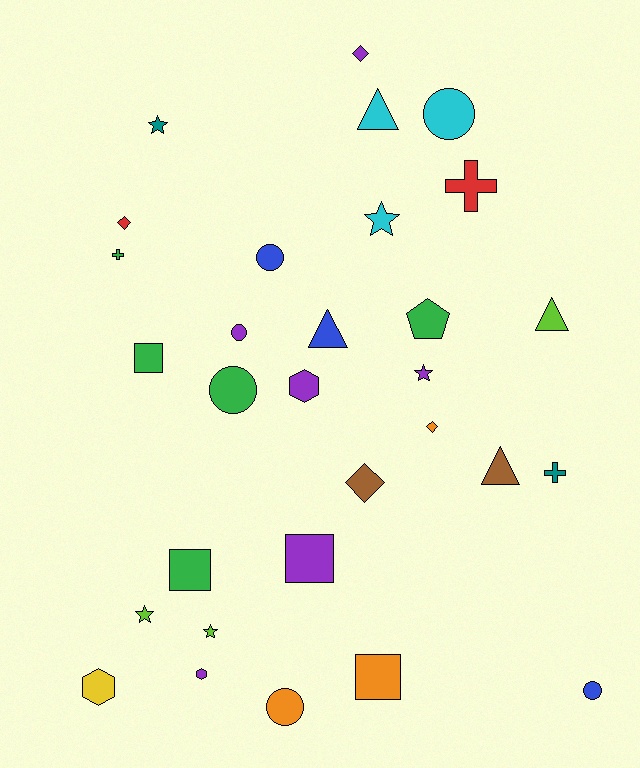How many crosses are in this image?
There are 3 crosses.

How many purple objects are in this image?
There are 6 purple objects.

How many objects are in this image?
There are 30 objects.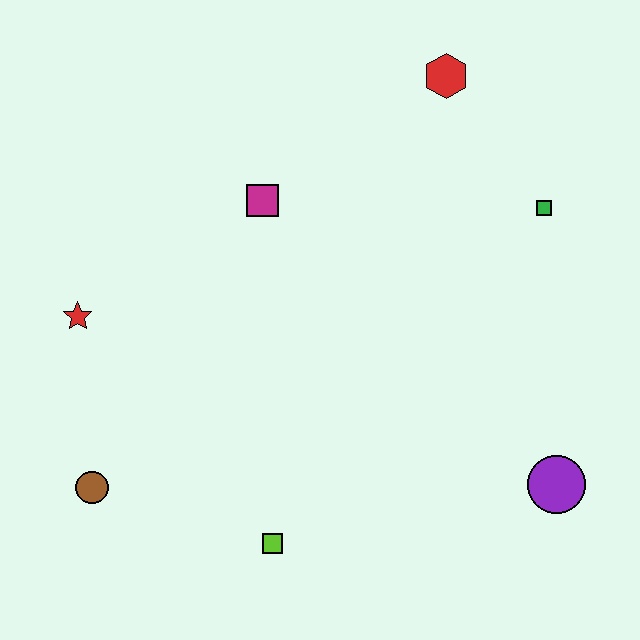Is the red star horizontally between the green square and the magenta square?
No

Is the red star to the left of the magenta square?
Yes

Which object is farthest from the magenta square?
The purple circle is farthest from the magenta square.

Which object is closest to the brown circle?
The red star is closest to the brown circle.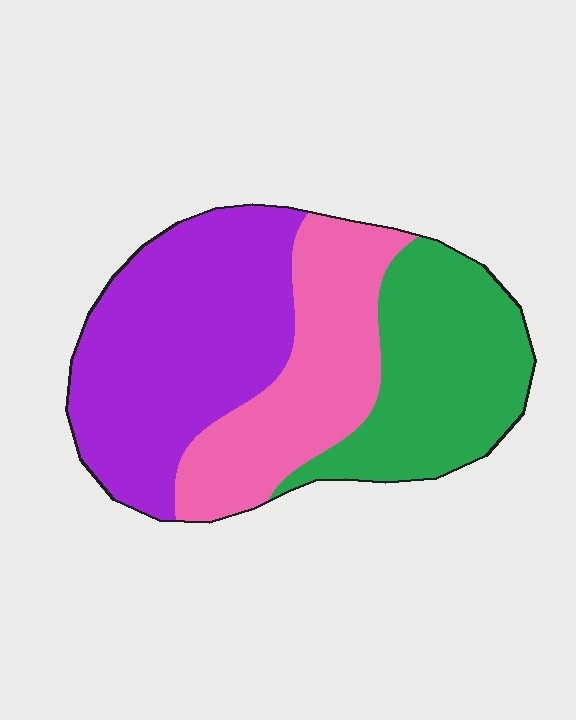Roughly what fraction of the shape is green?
Green takes up between a quarter and a half of the shape.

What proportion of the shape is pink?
Pink covers around 30% of the shape.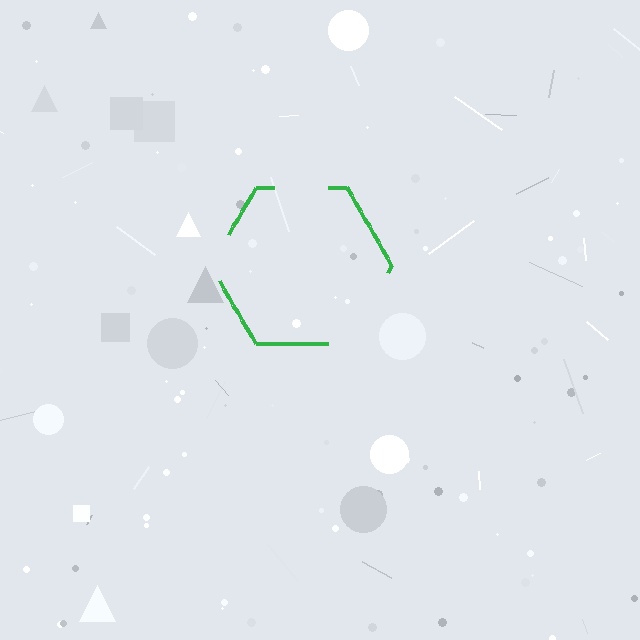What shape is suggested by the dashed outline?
The dashed outline suggests a hexagon.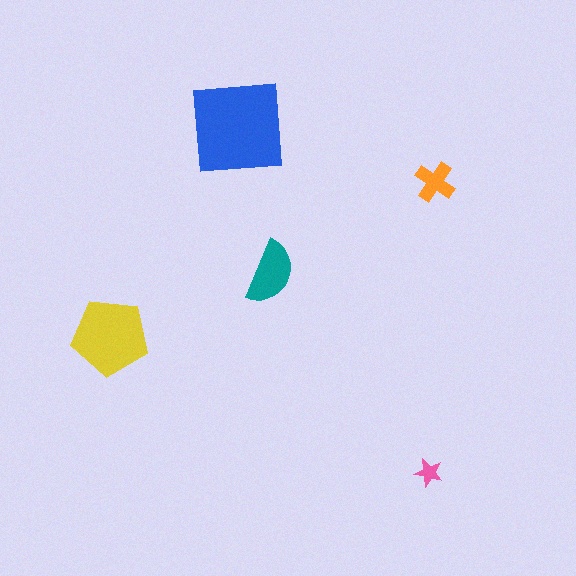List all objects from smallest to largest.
The pink star, the orange cross, the teal semicircle, the yellow pentagon, the blue square.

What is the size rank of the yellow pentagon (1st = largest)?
2nd.